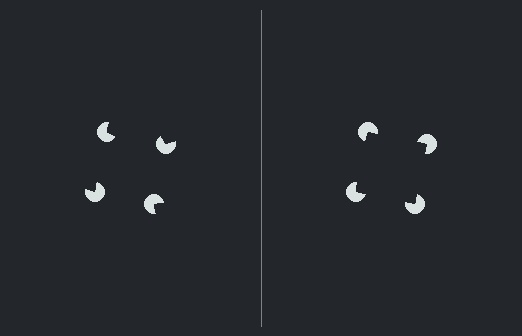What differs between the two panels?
The pac-man discs are positioned identically on both sides; only the wedge orientations differ. On the right they align to a square; on the left they are misaligned.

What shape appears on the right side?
An illusory square.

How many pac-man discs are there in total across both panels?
8 — 4 on each side.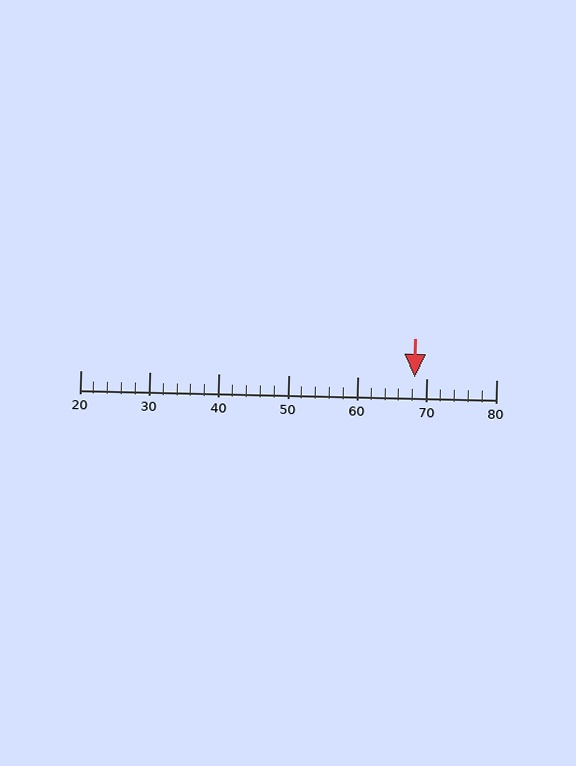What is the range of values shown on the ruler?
The ruler shows values from 20 to 80.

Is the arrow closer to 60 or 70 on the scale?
The arrow is closer to 70.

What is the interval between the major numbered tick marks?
The major tick marks are spaced 10 units apart.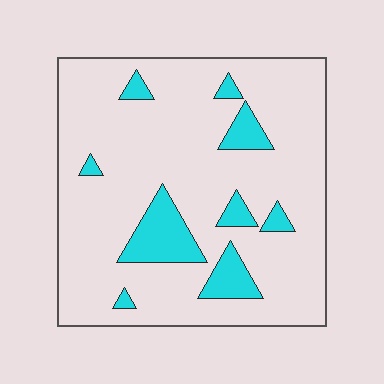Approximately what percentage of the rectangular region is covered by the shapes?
Approximately 15%.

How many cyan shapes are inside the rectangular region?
9.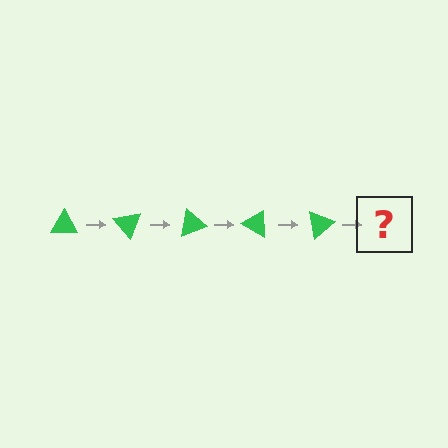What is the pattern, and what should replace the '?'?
The pattern is that the triangle rotates 50 degrees each step. The '?' should be a green triangle rotated 250 degrees.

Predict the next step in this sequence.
The next step is a green triangle rotated 250 degrees.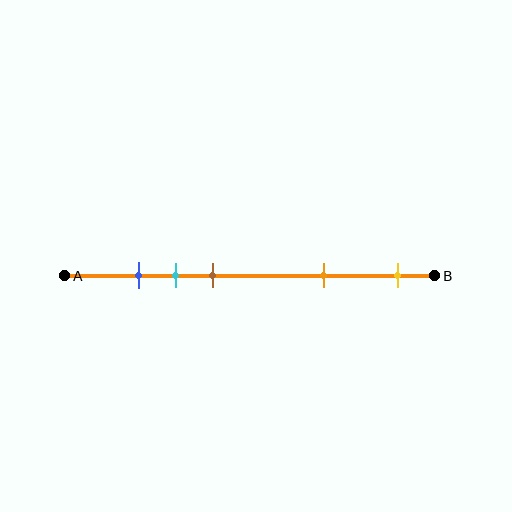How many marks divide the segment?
There are 5 marks dividing the segment.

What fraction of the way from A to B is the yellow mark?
The yellow mark is approximately 90% (0.9) of the way from A to B.